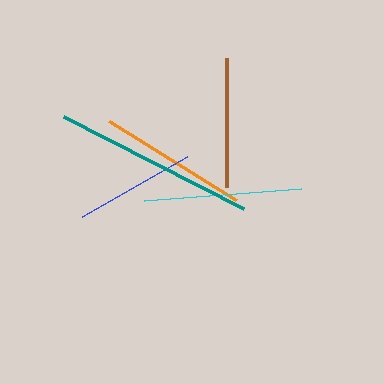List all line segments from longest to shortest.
From longest to shortest: teal, cyan, orange, brown, blue.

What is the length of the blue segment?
The blue segment is approximately 121 pixels long.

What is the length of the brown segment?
The brown segment is approximately 130 pixels long.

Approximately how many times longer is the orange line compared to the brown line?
The orange line is approximately 1.2 times the length of the brown line.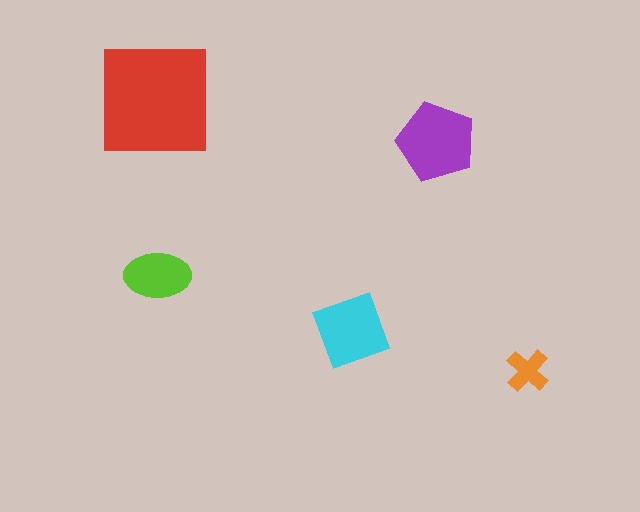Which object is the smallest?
The orange cross.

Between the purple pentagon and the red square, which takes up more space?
The red square.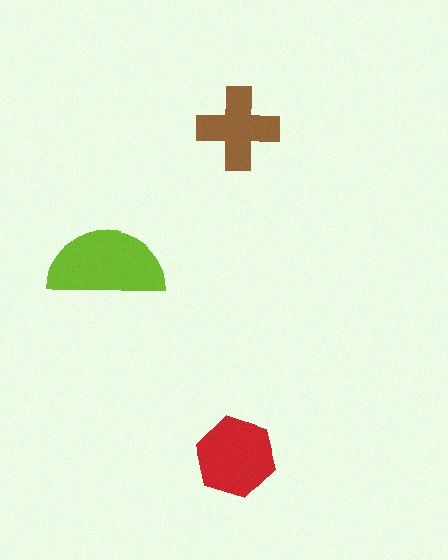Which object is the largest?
The lime semicircle.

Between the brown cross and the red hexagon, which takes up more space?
The red hexagon.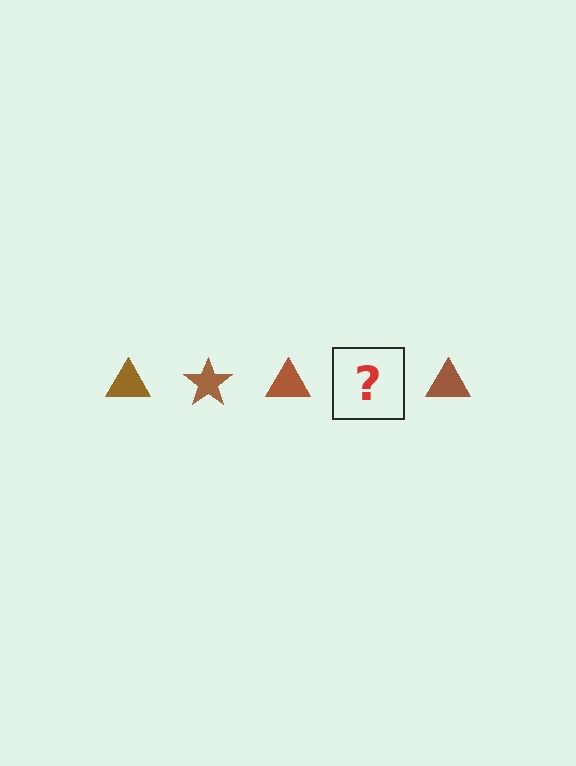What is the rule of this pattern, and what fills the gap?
The rule is that the pattern cycles through triangle, star shapes in brown. The gap should be filled with a brown star.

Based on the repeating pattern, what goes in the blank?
The blank should be a brown star.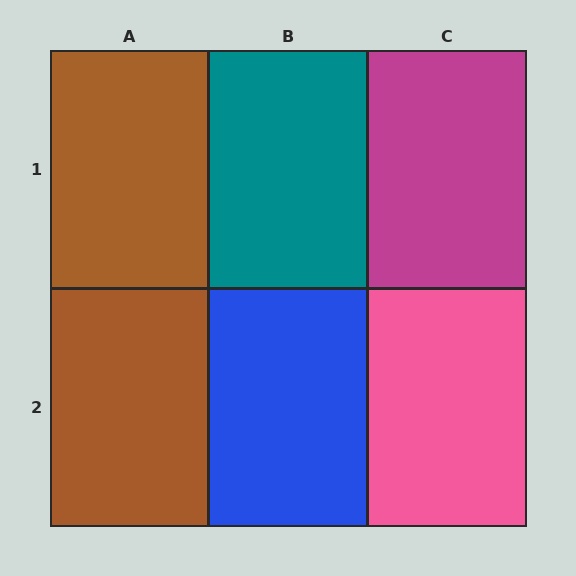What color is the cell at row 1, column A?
Brown.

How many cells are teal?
1 cell is teal.